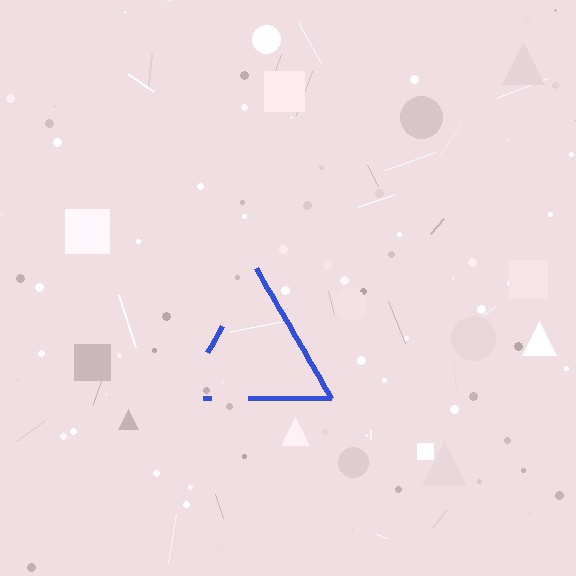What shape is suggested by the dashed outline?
The dashed outline suggests a triangle.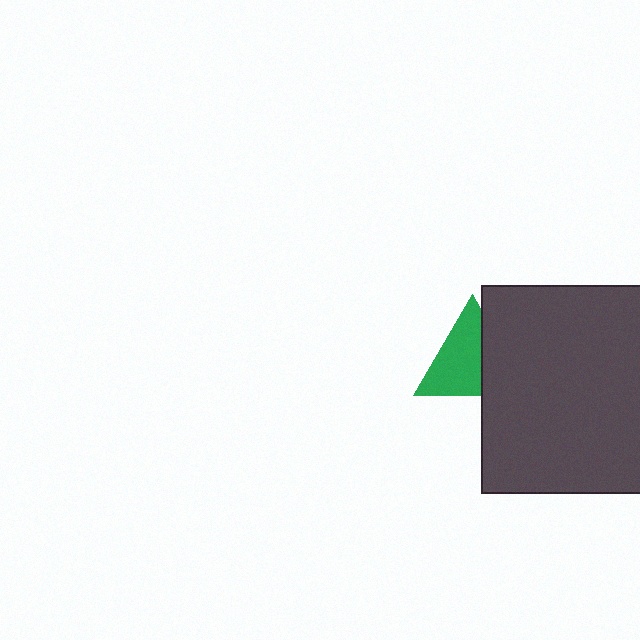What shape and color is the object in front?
The object in front is a dark gray square.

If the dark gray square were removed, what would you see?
You would see the complete green triangle.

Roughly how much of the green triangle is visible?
About half of it is visible (roughly 65%).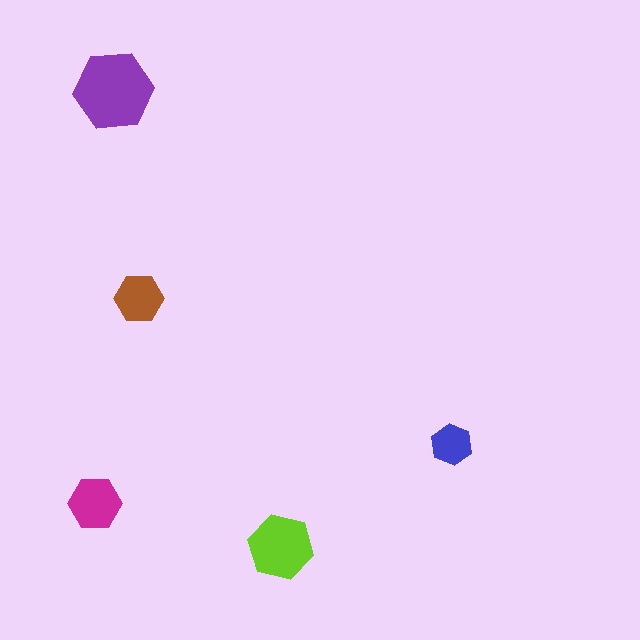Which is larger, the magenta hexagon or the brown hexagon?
The magenta one.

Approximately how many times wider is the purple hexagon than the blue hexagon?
About 2 times wider.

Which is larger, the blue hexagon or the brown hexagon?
The brown one.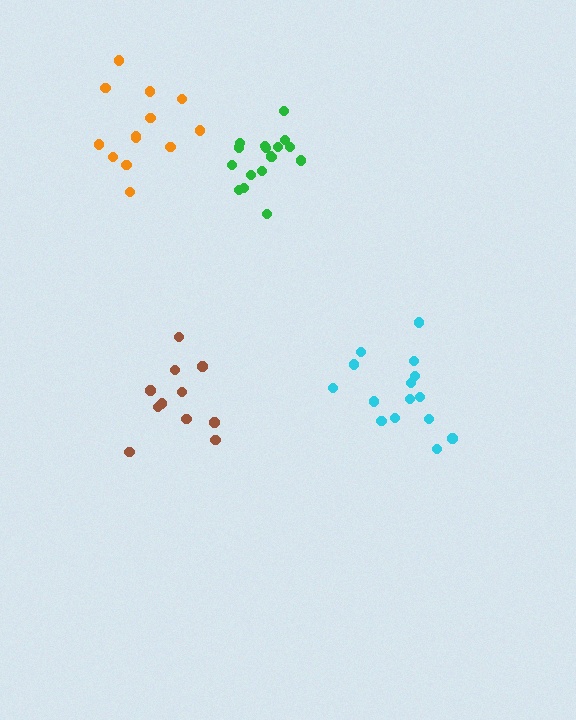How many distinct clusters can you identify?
There are 4 distinct clusters.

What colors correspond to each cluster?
The clusters are colored: cyan, green, orange, brown.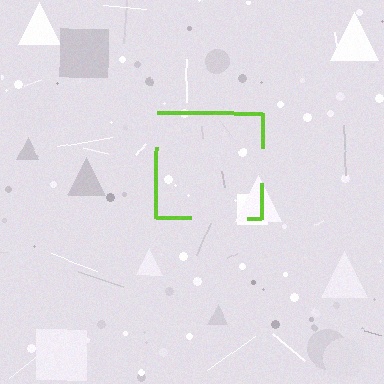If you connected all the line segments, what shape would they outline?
They would outline a square.